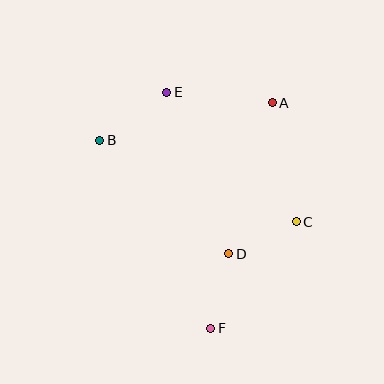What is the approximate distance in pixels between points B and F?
The distance between B and F is approximately 218 pixels.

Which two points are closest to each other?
Points C and D are closest to each other.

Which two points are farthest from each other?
Points E and F are farthest from each other.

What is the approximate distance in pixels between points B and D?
The distance between B and D is approximately 172 pixels.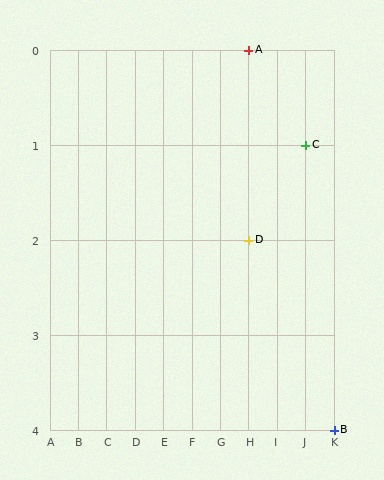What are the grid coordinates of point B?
Point B is at grid coordinates (K, 4).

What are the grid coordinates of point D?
Point D is at grid coordinates (H, 2).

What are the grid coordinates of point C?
Point C is at grid coordinates (J, 1).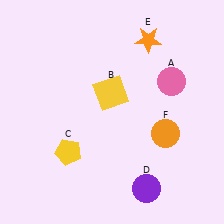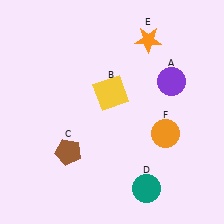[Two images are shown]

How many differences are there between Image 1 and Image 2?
There are 3 differences between the two images.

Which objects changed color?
A changed from pink to purple. C changed from yellow to brown. D changed from purple to teal.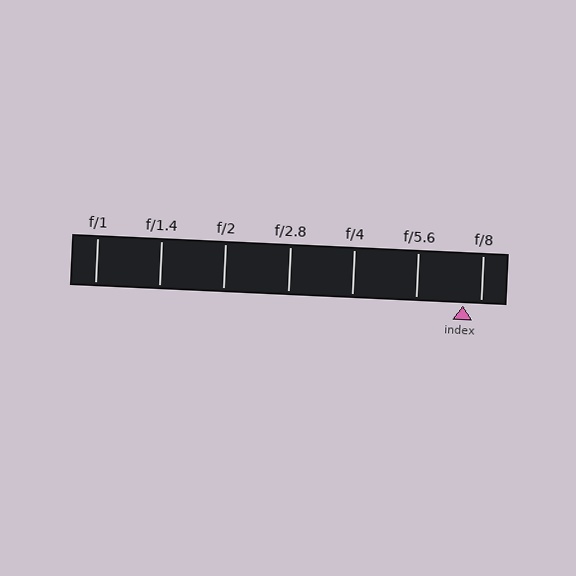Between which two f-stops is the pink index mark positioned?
The index mark is between f/5.6 and f/8.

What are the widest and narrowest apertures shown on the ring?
The widest aperture shown is f/1 and the narrowest is f/8.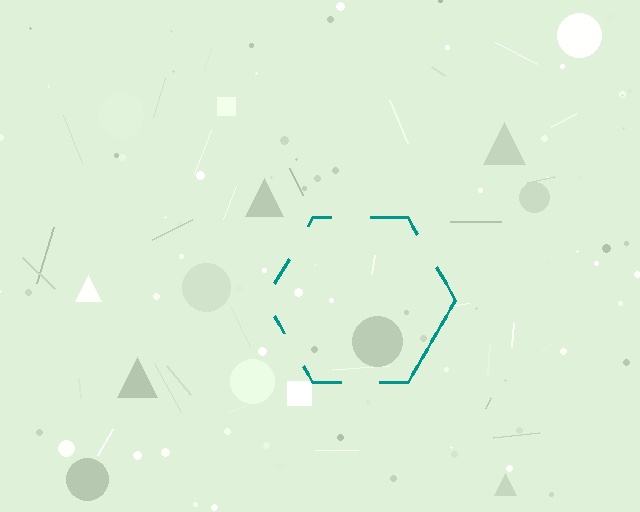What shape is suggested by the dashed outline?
The dashed outline suggests a hexagon.